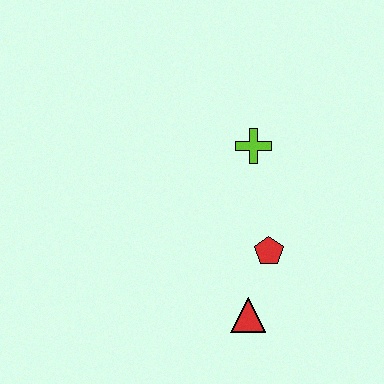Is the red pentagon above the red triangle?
Yes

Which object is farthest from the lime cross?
The red triangle is farthest from the lime cross.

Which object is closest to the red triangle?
The red pentagon is closest to the red triangle.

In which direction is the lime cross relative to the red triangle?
The lime cross is above the red triangle.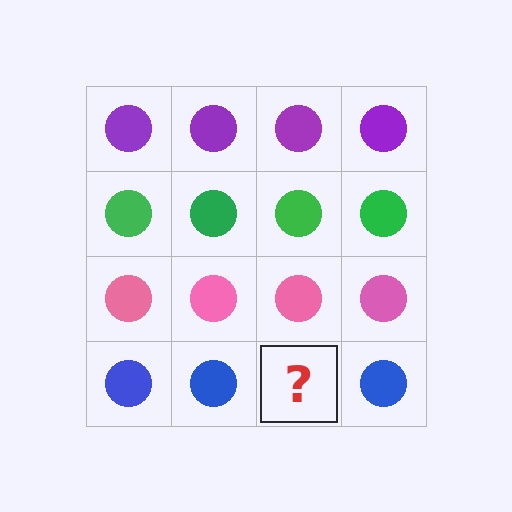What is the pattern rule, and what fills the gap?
The rule is that each row has a consistent color. The gap should be filled with a blue circle.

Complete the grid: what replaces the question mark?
The question mark should be replaced with a blue circle.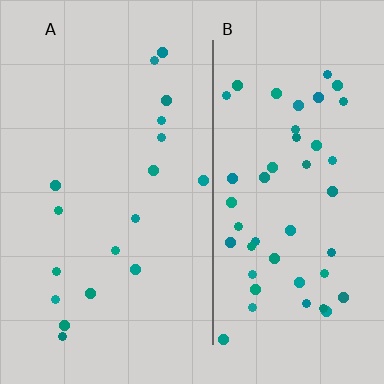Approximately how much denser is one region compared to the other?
Approximately 2.7× — region B over region A.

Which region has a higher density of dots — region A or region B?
B (the right).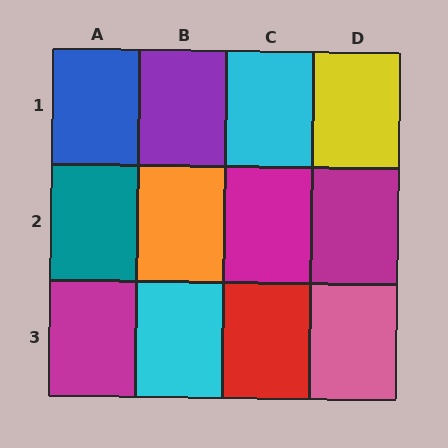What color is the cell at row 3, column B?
Cyan.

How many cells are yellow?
1 cell is yellow.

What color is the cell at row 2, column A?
Teal.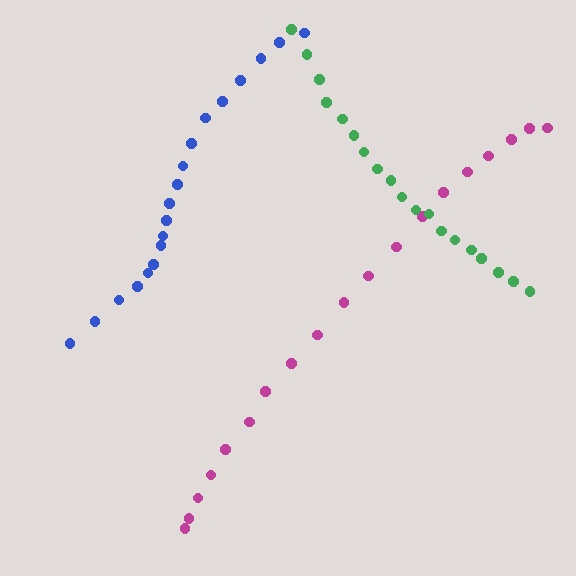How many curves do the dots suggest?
There are 3 distinct paths.